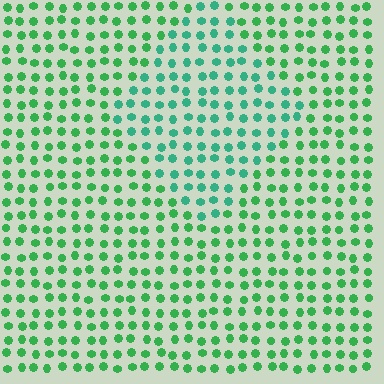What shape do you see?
I see a diamond.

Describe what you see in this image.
The image is filled with small green elements in a uniform arrangement. A diamond-shaped region is visible where the elements are tinted to a slightly different hue, forming a subtle color boundary.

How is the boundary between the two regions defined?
The boundary is defined purely by a slight shift in hue (about 27 degrees). Spacing, size, and orientation are identical on both sides.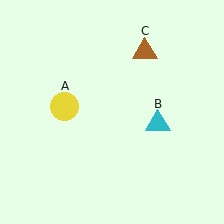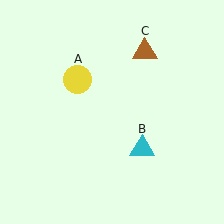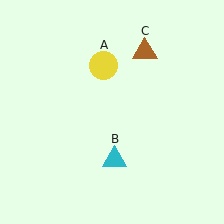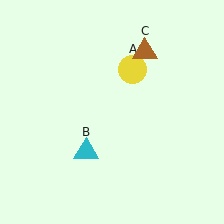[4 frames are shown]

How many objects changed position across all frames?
2 objects changed position: yellow circle (object A), cyan triangle (object B).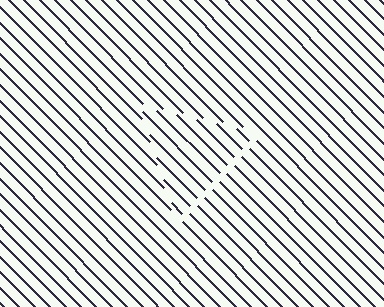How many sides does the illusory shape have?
3 sides — the line-ends trace a triangle.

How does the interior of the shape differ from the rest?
The interior of the shape contains the same grating, shifted by half a period — the contour is defined by the phase discontinuity where line-ends from the inner and outer gratings abut.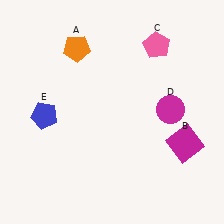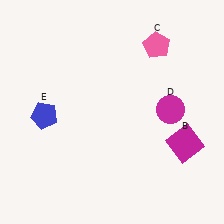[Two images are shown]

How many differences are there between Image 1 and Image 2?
There is 1 difference between the two images.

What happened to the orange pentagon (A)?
The orange pentagon (A) was removed in Image 2. It was in the top-left area of Image 1.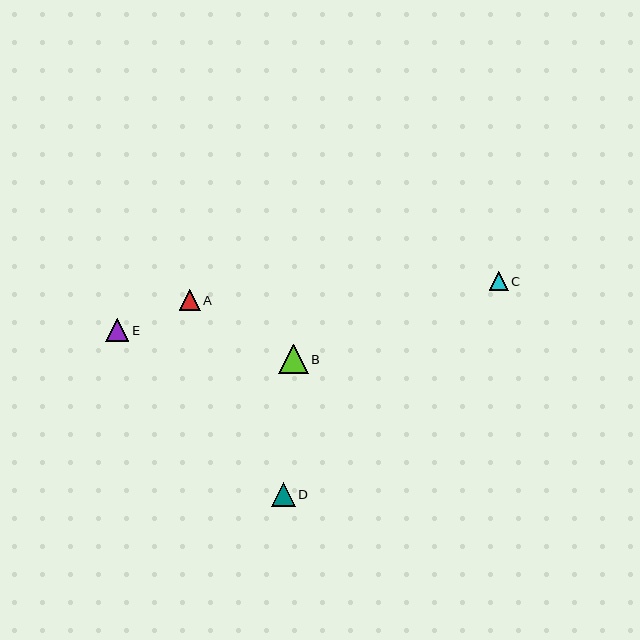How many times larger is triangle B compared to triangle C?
Triangle B is approximately 1.6 times the size of triangle C.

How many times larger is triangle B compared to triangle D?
Triangle B is approximately 1.2 times the size of triangle D.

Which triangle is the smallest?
Triangle C is the smallest with a size of approximately 19 pixels.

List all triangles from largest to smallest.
From largest to smallest: B, D, E, A, C.